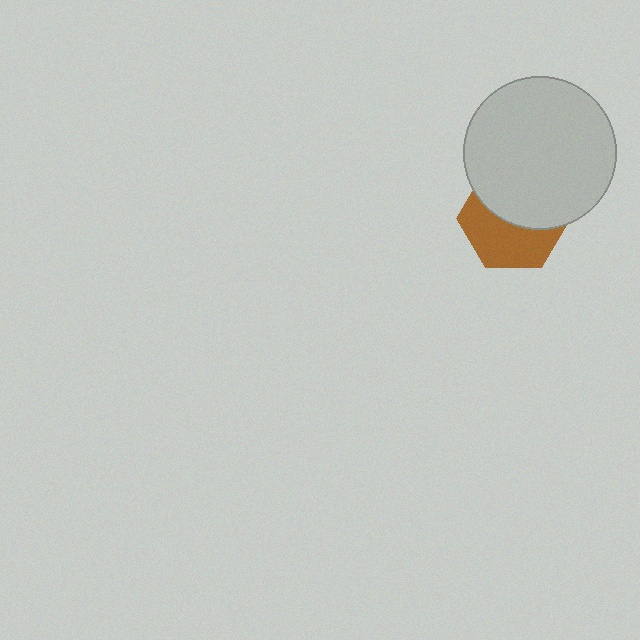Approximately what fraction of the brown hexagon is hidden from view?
Roughly 50% of the brown hexagon is hidden behind the light gray circle.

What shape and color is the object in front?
The object in front is a light gray circle.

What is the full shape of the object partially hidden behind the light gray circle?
The partially hidden object is a brown hexagon.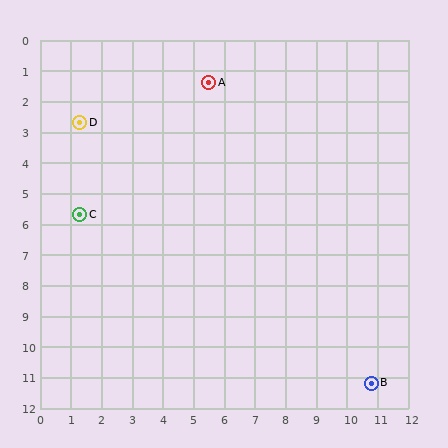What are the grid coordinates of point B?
Point B is at approximately (10.8, 11.2).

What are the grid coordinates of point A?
Point A is at approximately (5.5, 1.4).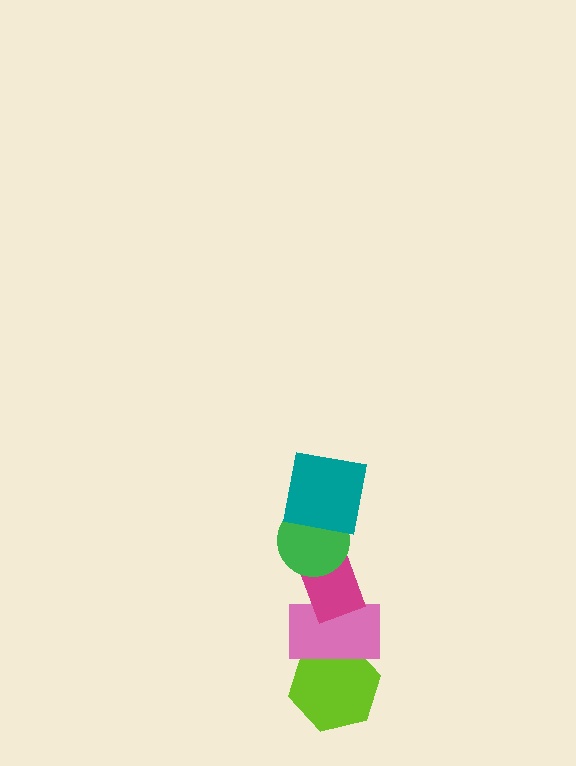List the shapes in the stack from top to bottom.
From top to bottom: the teal square, the green circle, the magenta rectangle, the pink rectangle, the lime hexagon.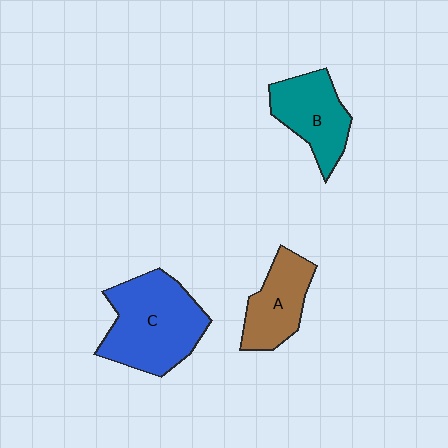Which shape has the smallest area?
Shape A (brown).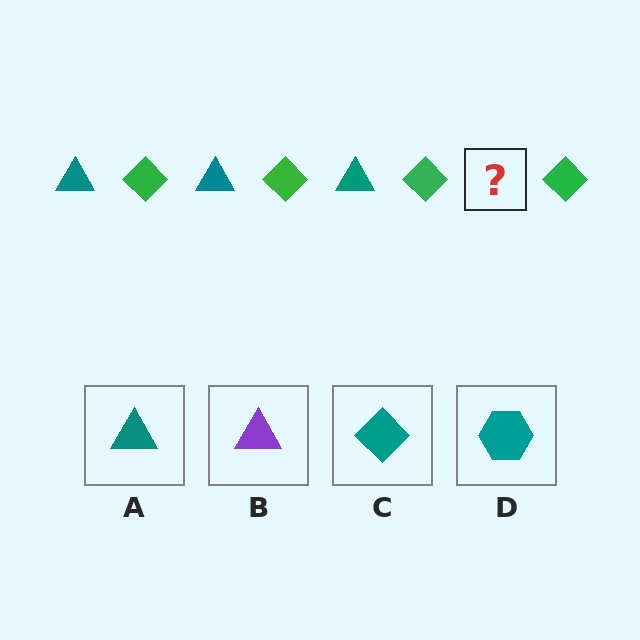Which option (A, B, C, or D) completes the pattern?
A.